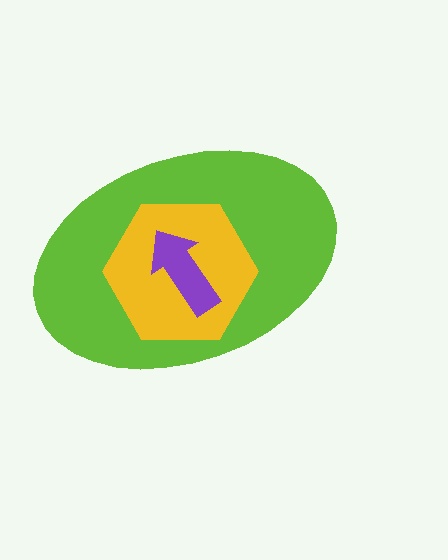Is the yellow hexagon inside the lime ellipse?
Yes.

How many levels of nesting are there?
3.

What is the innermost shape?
The purple arrow.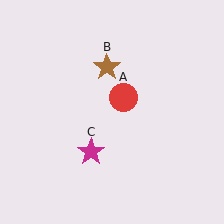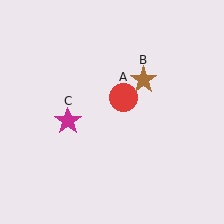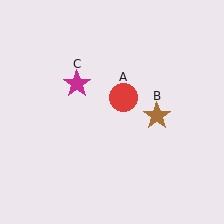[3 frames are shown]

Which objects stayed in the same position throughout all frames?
Red circle (object A) remained stationary.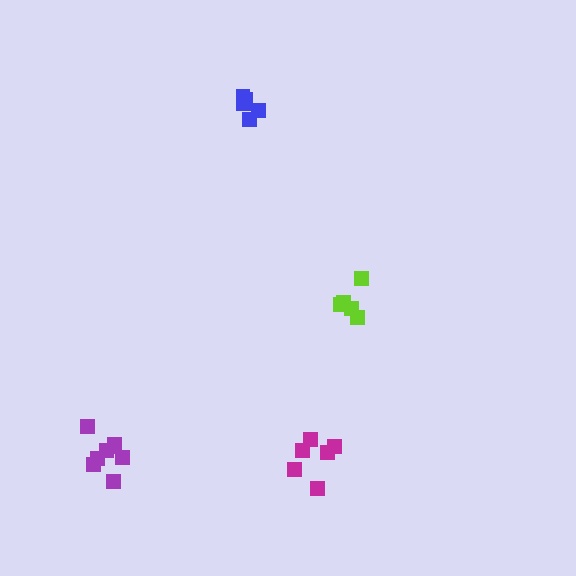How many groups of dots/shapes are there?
There are 4 groups.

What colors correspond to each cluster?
The clusters are colored: magenta, blue, purple, lime.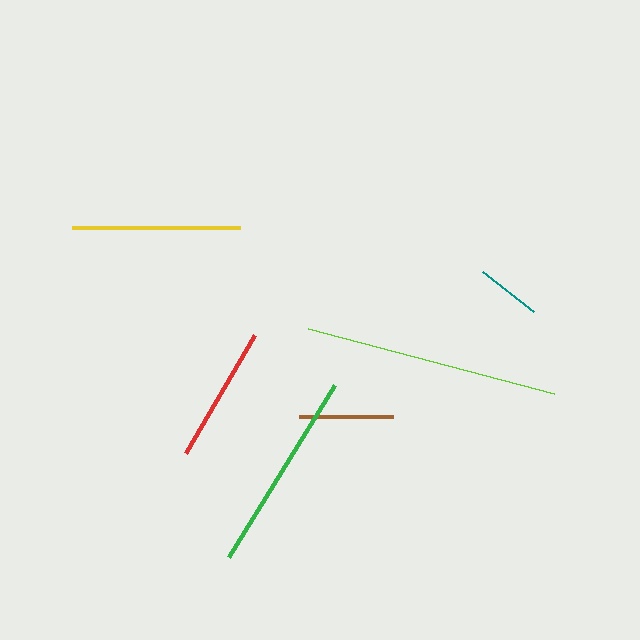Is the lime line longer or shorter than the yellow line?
The lime line is longer than the yellow line.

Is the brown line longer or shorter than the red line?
The red line is longer than the brown line.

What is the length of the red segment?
The red segment is approximately 137 pixels long.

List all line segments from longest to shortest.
From longest to shortest: lime, green, yellow, red, brown, teal.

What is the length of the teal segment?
The teal segment is approximately 65 pixels long.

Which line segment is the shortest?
The teal line is the shortest at approximately 65 pixels.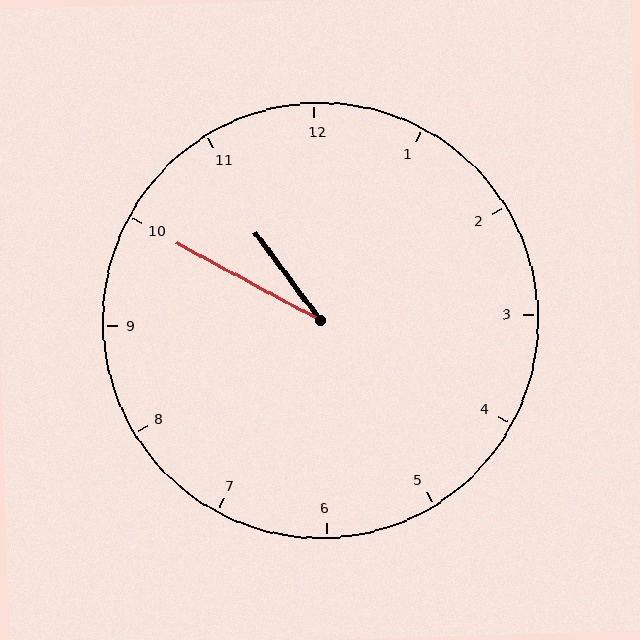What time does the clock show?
10:50.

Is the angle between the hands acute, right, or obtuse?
It is acute.